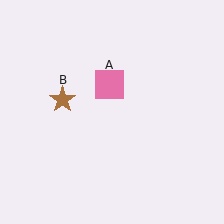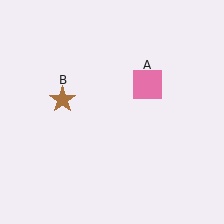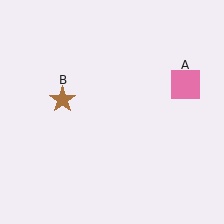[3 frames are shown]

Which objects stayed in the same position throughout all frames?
Brown star (object B) remained stationary.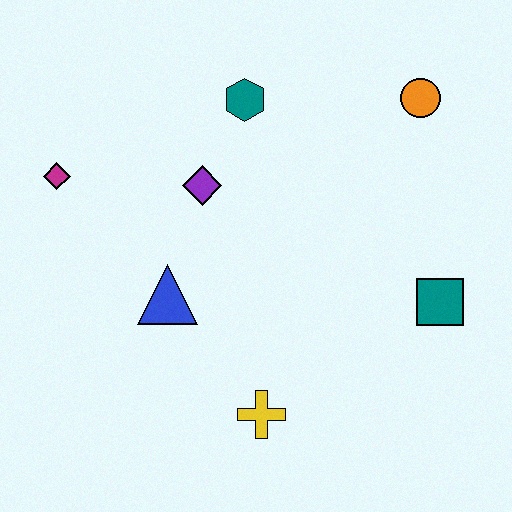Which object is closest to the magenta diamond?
The purple diamond is closest to the magenta diamond.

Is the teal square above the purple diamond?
No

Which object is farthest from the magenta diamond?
The teal square is farthest from the magenta diamond.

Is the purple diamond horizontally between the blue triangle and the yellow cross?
Yes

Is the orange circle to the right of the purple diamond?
Yes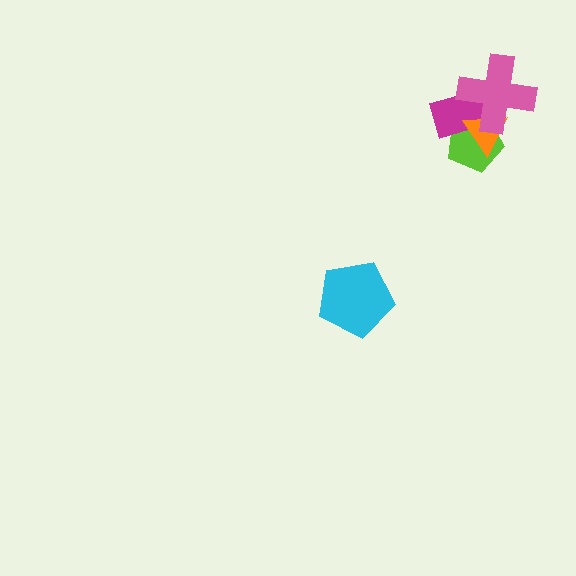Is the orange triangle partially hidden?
Yes, it is partially covered by another shape.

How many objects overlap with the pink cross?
3 objects overlap with the pink cross.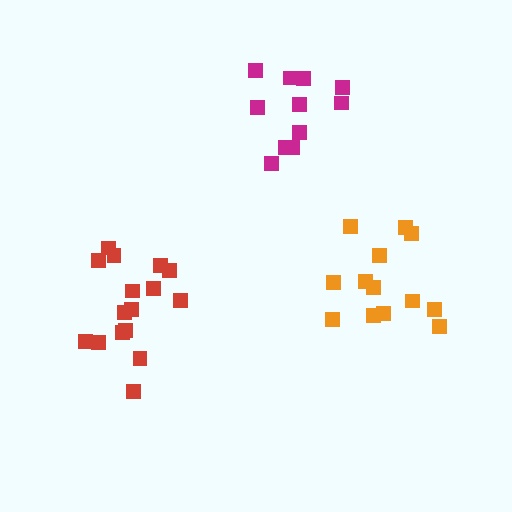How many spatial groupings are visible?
There are 3 spatial groupings.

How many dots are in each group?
Group 1: 16 dots, Group 2: 13 dots, Group 3: 11 dots (40 total).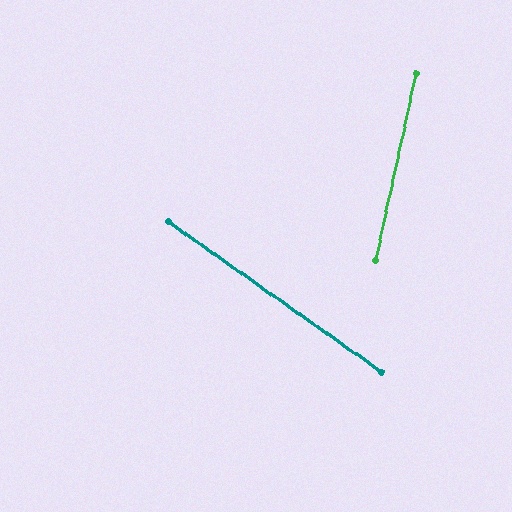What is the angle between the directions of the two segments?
Approximately 67 degrees.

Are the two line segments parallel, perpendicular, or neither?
Neither parallel nor perpendicular — they differ by about 67°.